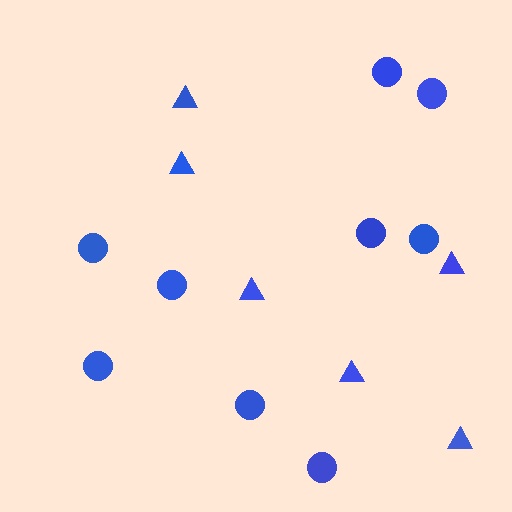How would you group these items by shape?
There are 2 groups: one group of circles (9) and one group of triangles (6).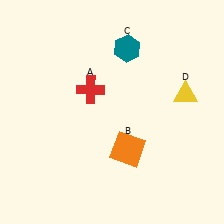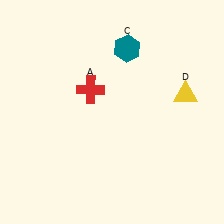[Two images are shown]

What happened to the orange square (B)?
The orange square (B) was removed in Image 2. It was in the bottom-right area of Image 1.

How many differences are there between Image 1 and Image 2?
There is 1 difference between the two images.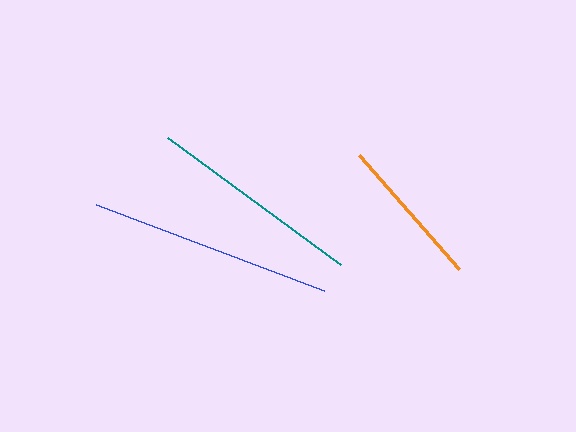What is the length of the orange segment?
The orange segment is approximately 151 pixels long.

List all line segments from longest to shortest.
From longest to shortest: blue, teal, orange.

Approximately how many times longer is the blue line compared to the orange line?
The blue line is approximately 1.6 times the length of the orange line.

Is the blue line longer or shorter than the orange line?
The blue line is longer than the orange line.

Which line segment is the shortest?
The orange line is the shortest at approximately 151 pixels.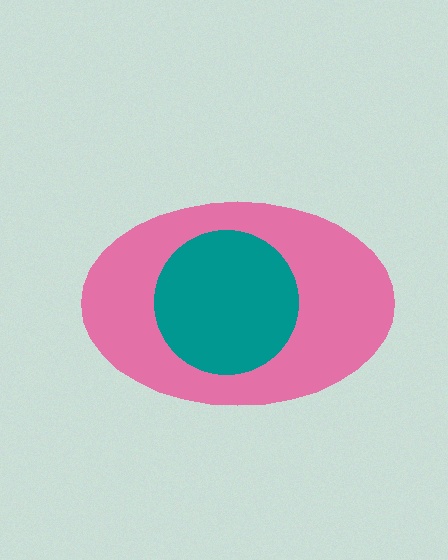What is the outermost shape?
The pink ellipse.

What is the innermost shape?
The teal circle.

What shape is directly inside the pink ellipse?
The teal circle.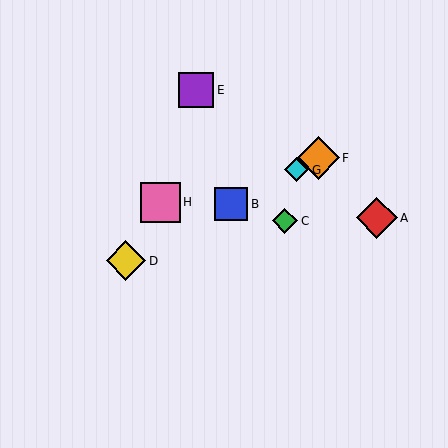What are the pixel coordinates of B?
Object B is at (231, 204).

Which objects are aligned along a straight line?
Objects B, D, F, G are aligned along a straight line.